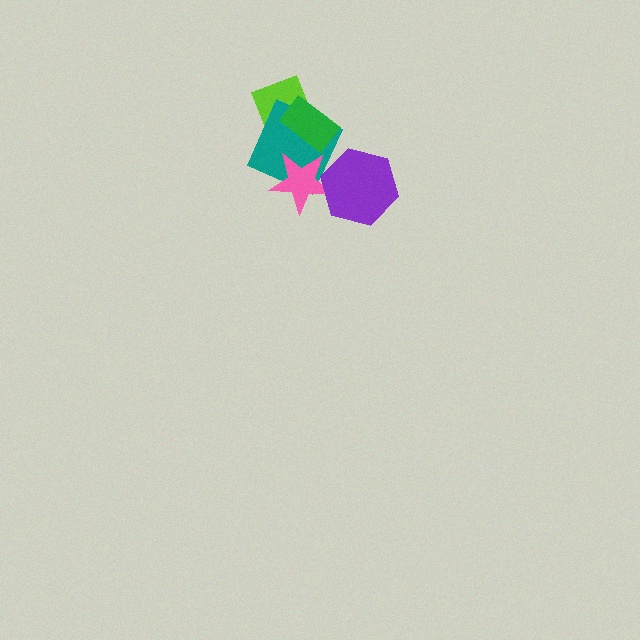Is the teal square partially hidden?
Yes, it is partially covered by another shape.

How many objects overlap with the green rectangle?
2 objects overlap with the green rectangle.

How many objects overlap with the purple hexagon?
1 object overlaps with the purple hexagon.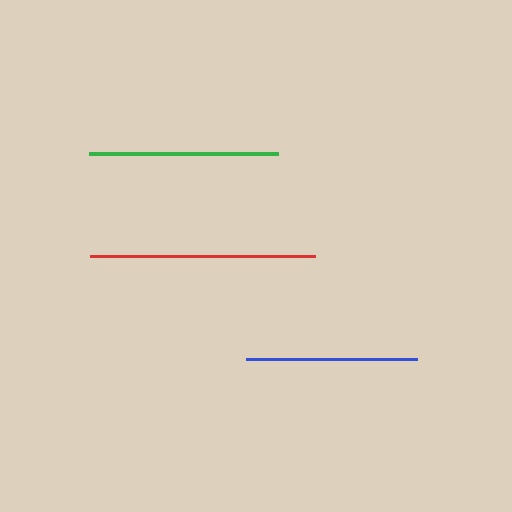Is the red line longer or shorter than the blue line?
The red line is longer than the blue line.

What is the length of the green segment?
The green segment is approximately 189 pixels long.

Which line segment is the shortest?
The blue line is the shortest at approximately 171 pixels.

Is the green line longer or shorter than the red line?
The red line is longer than the green line.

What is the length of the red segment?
The red segment is approximately 225 pixels long.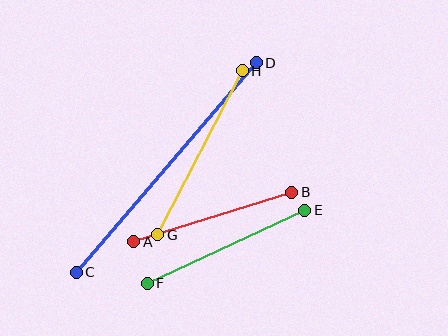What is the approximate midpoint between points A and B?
The midpoint is at approximately (213, 217) pixels.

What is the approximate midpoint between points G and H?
The midpoint is at approximately (200, 153) pixels.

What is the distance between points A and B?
The distance is approximately 166 pixels.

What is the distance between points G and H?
The distance is approximately 184 pixels.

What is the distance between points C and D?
The distance is approximately 276 pixels.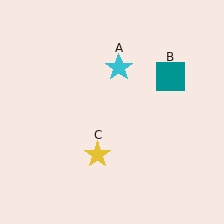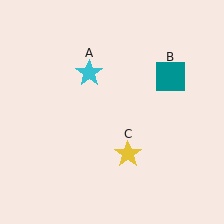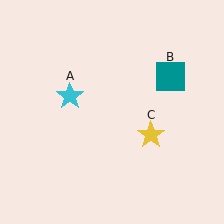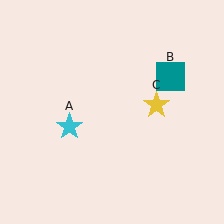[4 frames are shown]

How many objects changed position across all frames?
2 objects changed position: cyan star (object A), yellow star (object C).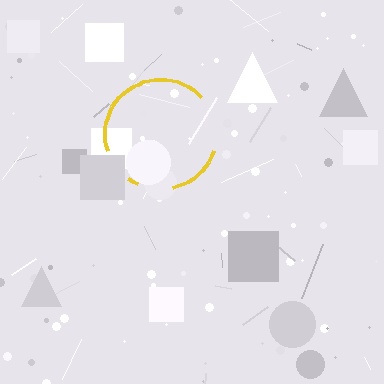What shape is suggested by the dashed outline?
The dashed outline suggests a circle.